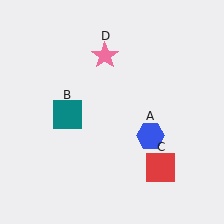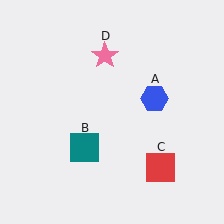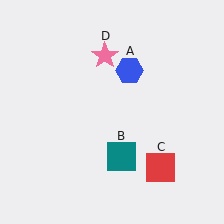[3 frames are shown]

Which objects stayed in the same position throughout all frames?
Red square (object C) and pink star (object D) remained stationary.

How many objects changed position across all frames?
2 objects changed position: blue hexagon (object A), teal square (object B).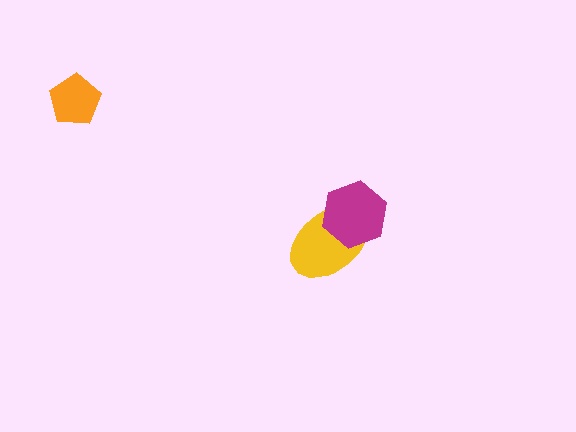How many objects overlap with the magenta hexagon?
1 object overlaps with the magenta hexagon.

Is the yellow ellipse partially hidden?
Yes, it is partially covered by another shape.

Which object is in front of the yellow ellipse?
The magenta hexagon is in front of the yellow ellipse.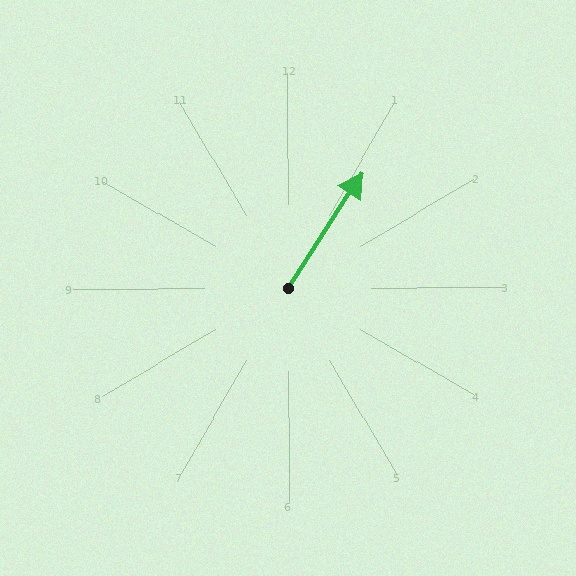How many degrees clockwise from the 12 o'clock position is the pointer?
Approximately 33 degrees.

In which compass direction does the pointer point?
Northeast.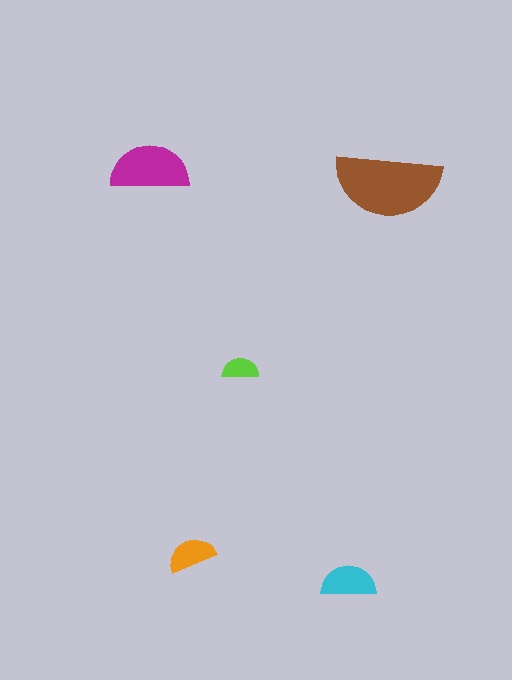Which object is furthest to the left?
The magenta semicircle is leftmost.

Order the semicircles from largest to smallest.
the brown one, the magenta one, the cyan one, the orange one, the lime one.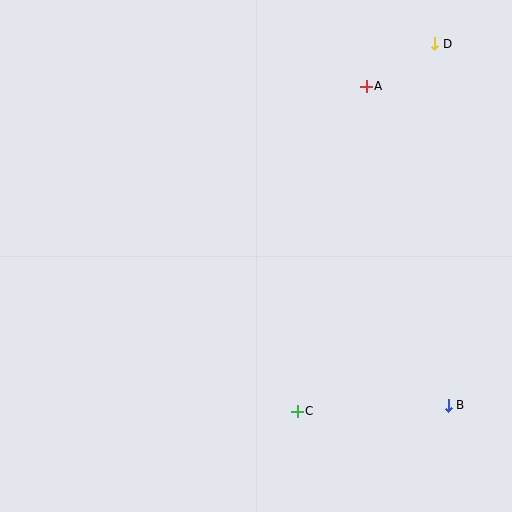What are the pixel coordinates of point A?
Point A is at (366, 86).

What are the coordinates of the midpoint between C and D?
The midpoint between C and D is at (366, 227).